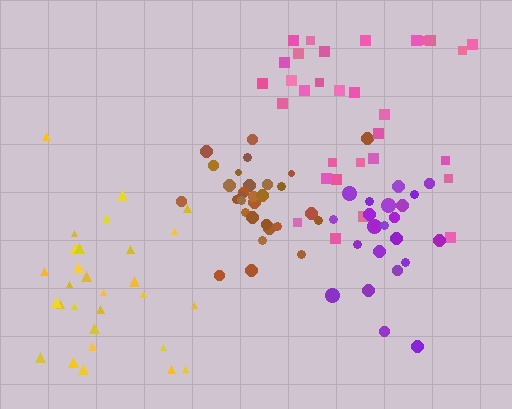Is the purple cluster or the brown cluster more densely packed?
Brown.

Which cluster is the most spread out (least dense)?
Pink.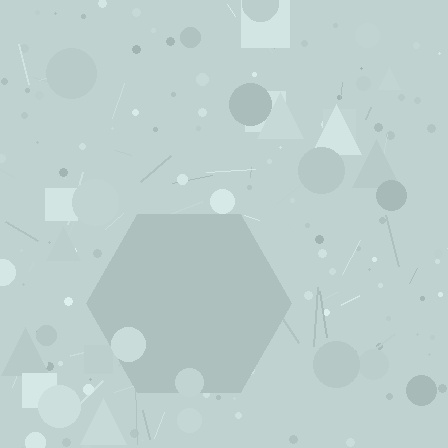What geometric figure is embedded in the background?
A hexagon is embedded in the background.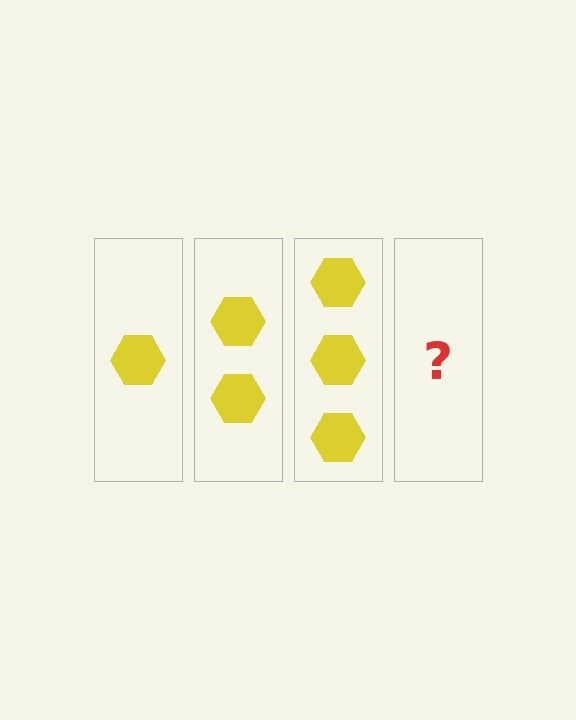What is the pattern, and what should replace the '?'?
The pattern is that each step adds one more hexagon. The '?' should be 4 hexagons.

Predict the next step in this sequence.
The next step is 4 hexagons.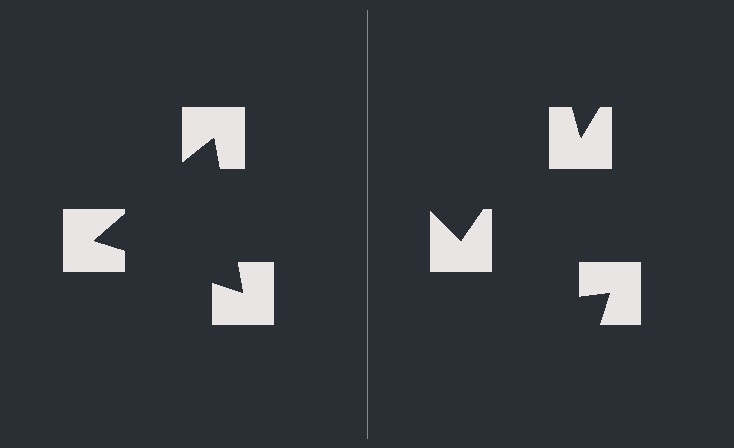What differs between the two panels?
The notched squares are positioned identically on both sides; only the wedge orientations differ. On the left they align to a triangle; on the right they are misaligned.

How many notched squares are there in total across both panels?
6 — 3 on each side.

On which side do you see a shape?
An illusory triangle appears on the left side. On the right side the wedge cuts are rotated, so no coherent shape forms.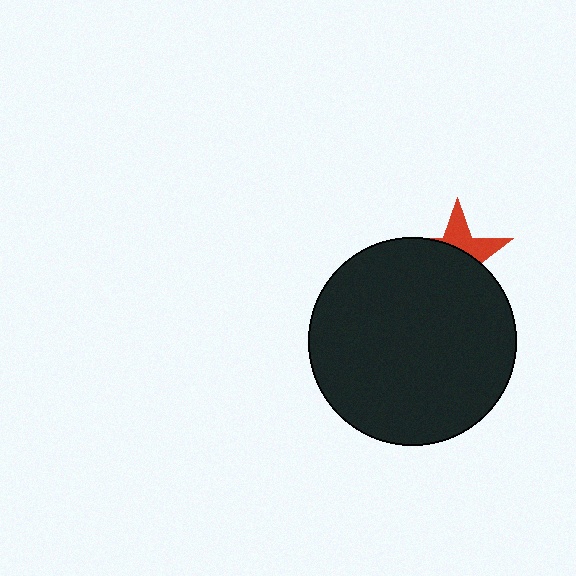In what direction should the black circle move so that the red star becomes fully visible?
The black circle should move down. That is the shortest direction to clear the overlap and leave the red star fully visible.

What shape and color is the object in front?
The object in front is a black circle.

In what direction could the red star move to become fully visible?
The red star could move up. That would shift it out from behind the black circle entirely.